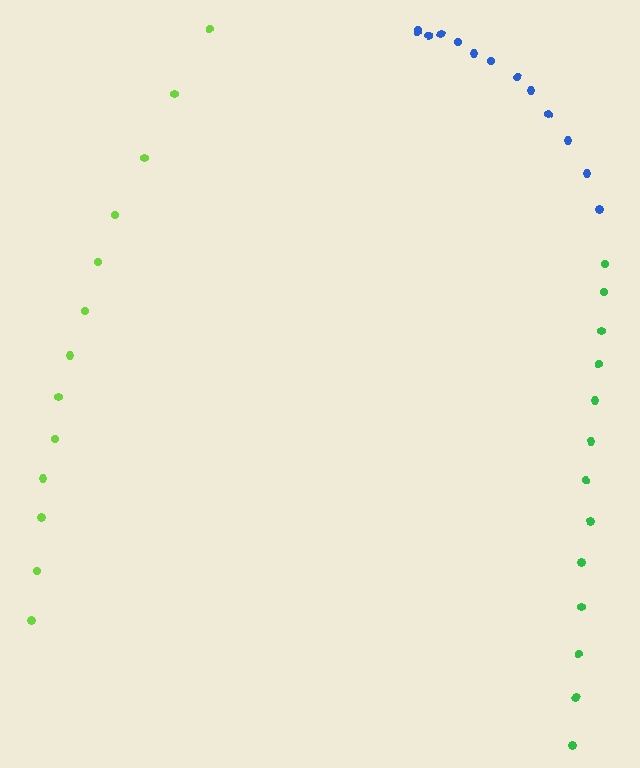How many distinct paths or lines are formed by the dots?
There are 3 distinct paths.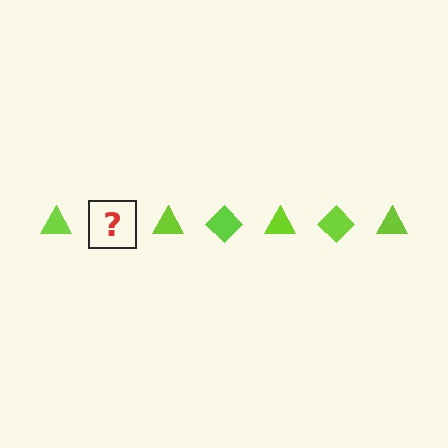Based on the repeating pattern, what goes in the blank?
The blank should be a lime diamond.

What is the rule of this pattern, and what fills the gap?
The rule is that the pattern cycles through triangle, diamond shapes in lime. The gap should be filled with a lime diamond.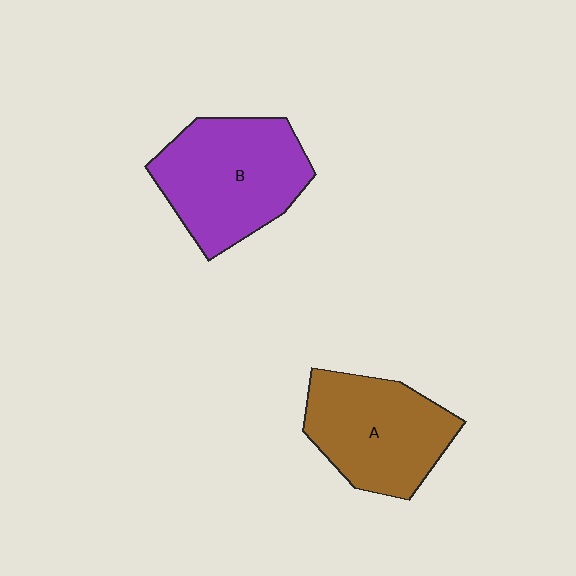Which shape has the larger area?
Shape B (purple).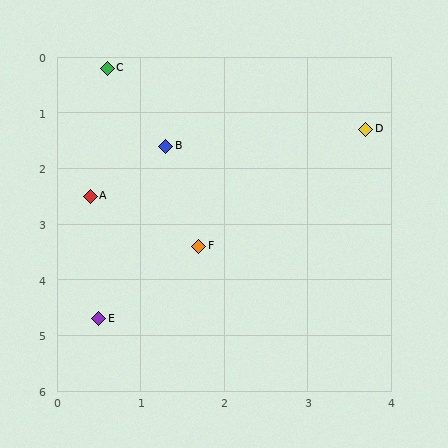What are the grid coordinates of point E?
Point E is at approximately (0.5, 4.7).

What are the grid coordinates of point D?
Point D is at approximately (3.7, 1.3).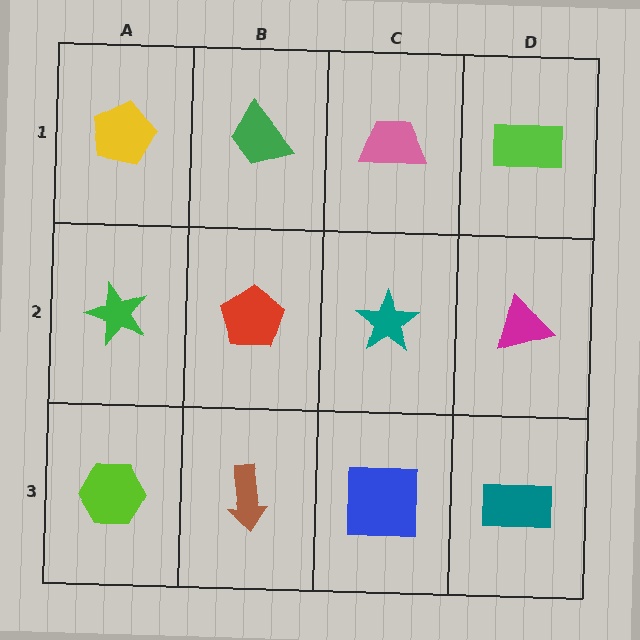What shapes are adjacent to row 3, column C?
A teal star (row 2, column C), a brown arrow (row 3, column B), a teal rectangle (row 3, column D).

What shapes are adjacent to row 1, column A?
A green star (row 2, column A), a green trapezoid (row 1, column B).